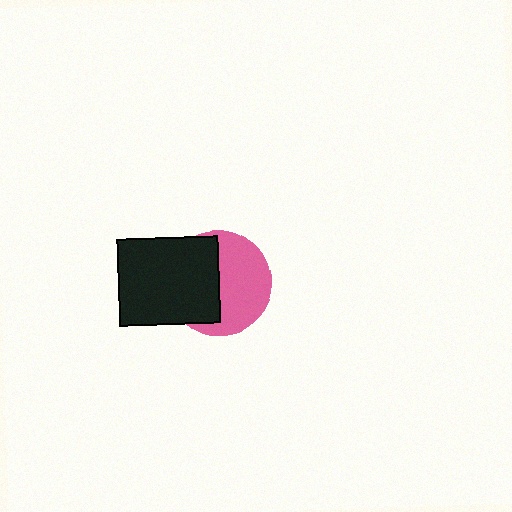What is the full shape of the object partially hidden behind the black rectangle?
The partially hidden object is a pink circle.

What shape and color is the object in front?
The object in front is a black rectangle.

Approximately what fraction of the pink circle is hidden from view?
Roughly 47% of the pink circle is hidden behind the black rectangle.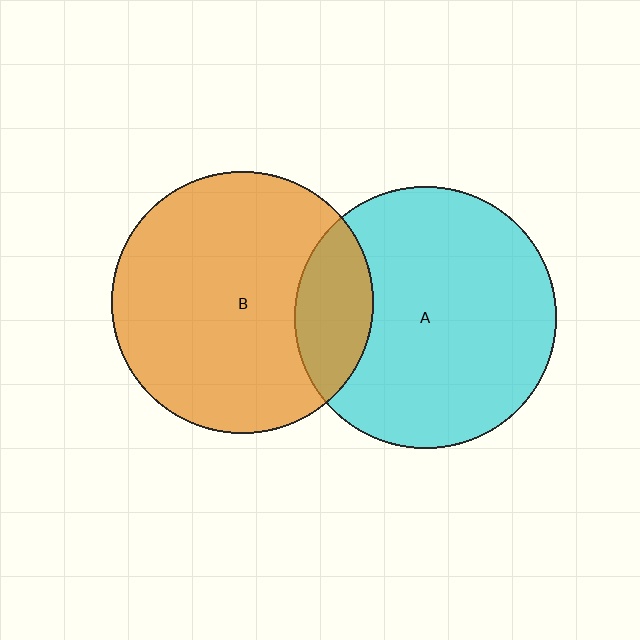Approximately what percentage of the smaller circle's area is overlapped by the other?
Approximately 20%.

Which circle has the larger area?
Circle A (cyan).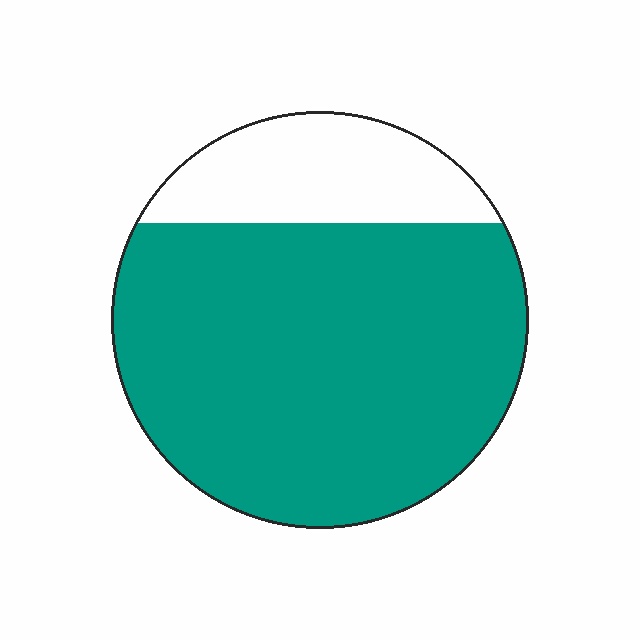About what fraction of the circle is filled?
About four fifths (4/5).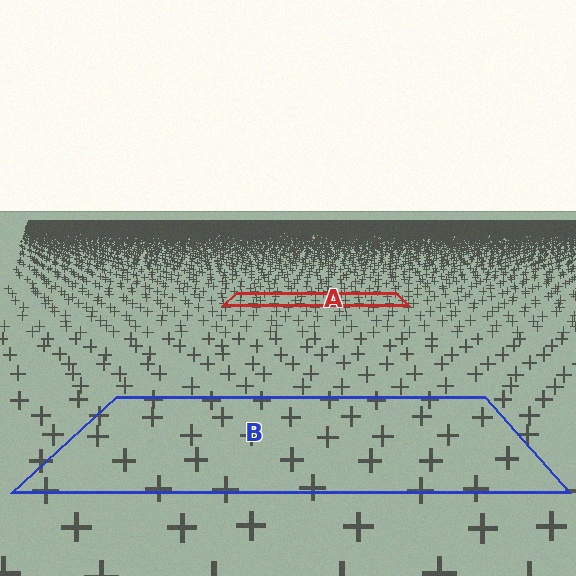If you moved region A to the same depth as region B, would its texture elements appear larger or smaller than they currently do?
They would appear larger. At a closer depth, the same texture elements are projected at a bigger on-screen size.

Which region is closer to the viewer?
Region B is closer. The texture elements there are larger and more spread out.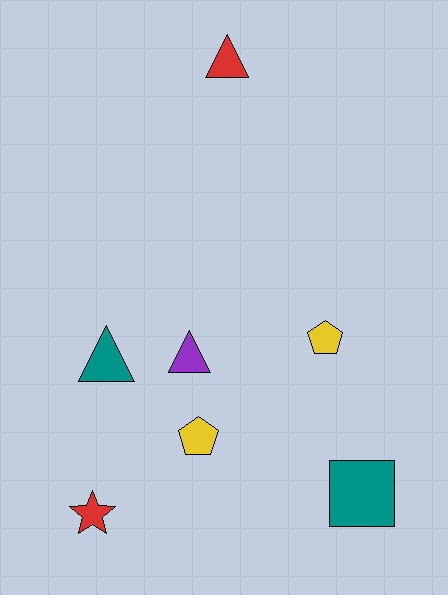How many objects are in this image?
There are 7 objects.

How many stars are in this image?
There is 1 star.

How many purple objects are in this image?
There is 1 purple object.